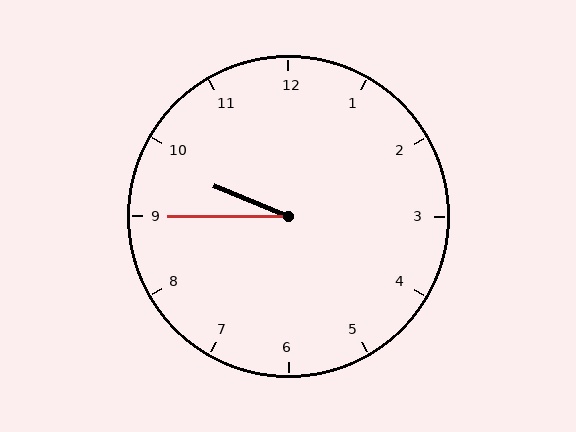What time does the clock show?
9:45.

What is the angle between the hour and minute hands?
Approximately 22 degrees.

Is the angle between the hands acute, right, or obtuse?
It is acute.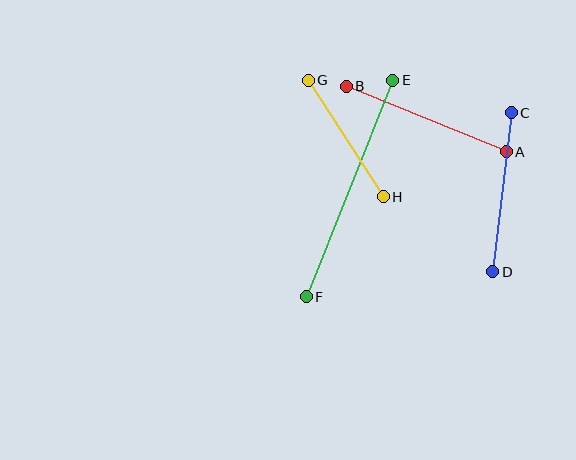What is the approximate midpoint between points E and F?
The midpoint is at approximately (349, 189) pixels.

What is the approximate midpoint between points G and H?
The midpoint is at approximately (346, 139) pixels.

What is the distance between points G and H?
The distance is approximately 139 pixels.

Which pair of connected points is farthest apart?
Points E and F are farthest apart.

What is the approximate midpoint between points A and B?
The midpoint is at approximately (426, 119) pixels.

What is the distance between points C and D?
The distance is approximately 160 pixels.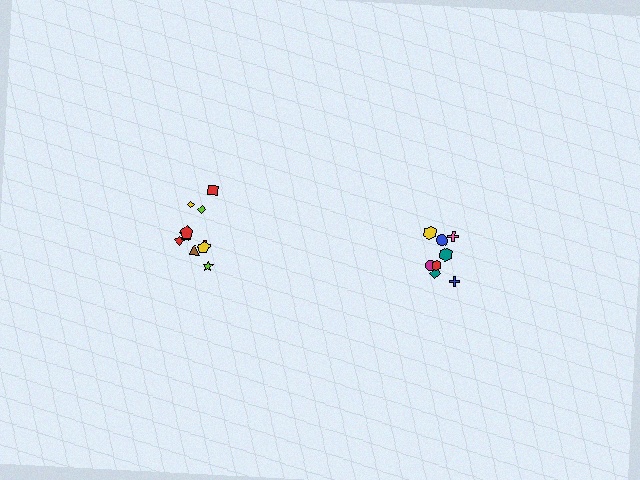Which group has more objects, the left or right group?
The left group.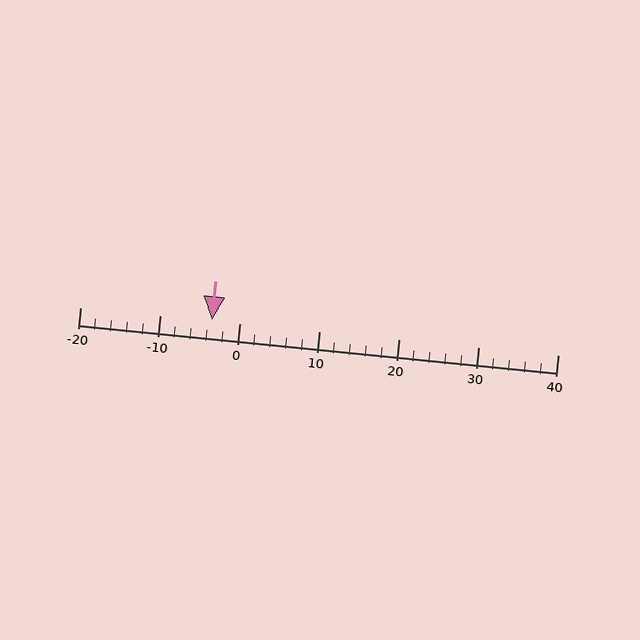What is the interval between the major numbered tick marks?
The major tick marks are spaced 10 units apart.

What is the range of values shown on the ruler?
The ruler shows values from -20 to 40.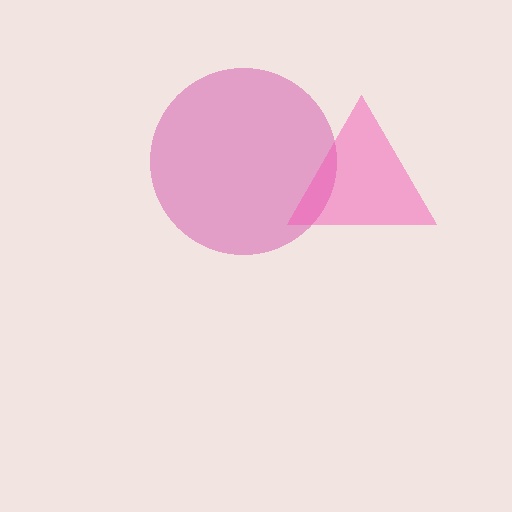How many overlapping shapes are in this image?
There are 2 overlapping shapes in the image.